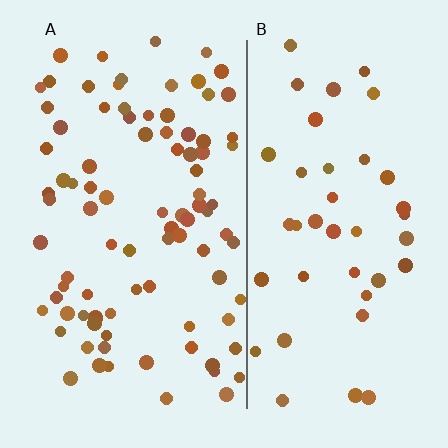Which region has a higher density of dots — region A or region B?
A (the left).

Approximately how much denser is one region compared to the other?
Approximately 2.1× — region A over region B.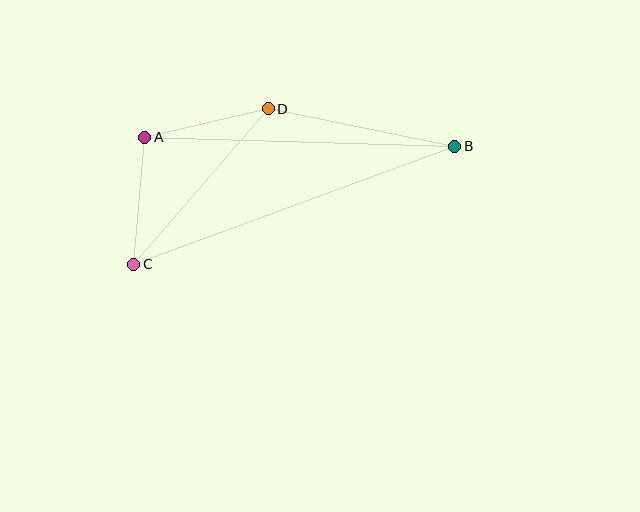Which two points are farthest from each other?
Points B and C are farthest from each other.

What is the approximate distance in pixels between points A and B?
The distance between A and B is approximately 310 pixels.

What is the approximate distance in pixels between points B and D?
The distance between B and D is approximately 190 pixels.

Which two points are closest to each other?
Points A and D are closest to each other.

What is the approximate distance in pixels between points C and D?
The distance between C and D is approximately 206 pixels.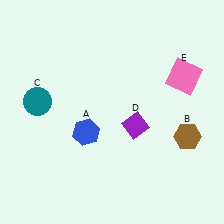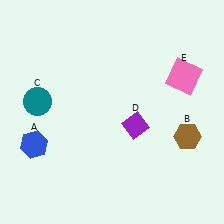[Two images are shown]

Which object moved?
The blue hexagon (A) moved left.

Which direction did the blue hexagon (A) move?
The blue hexagon (A) moved left.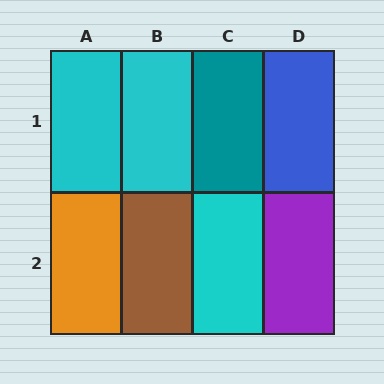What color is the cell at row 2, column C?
Cyan.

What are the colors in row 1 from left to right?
Cyan, cyan, teal, blue.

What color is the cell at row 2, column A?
Orange.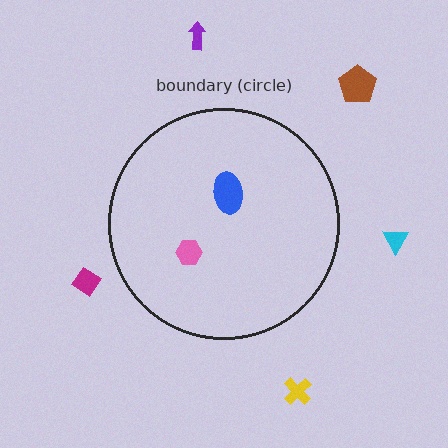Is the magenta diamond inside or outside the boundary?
Outside.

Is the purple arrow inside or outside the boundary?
Outside.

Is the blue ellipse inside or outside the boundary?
Inside.